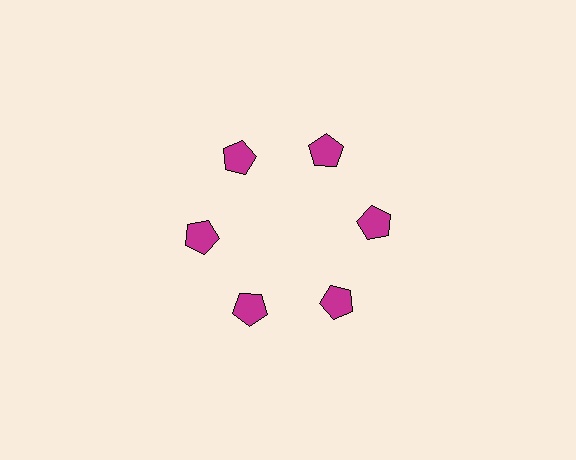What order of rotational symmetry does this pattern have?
This pattern has 6-fold rotational symmetry.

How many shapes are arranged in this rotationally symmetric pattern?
There are 6 shapes, arranged in 6 groups of 1.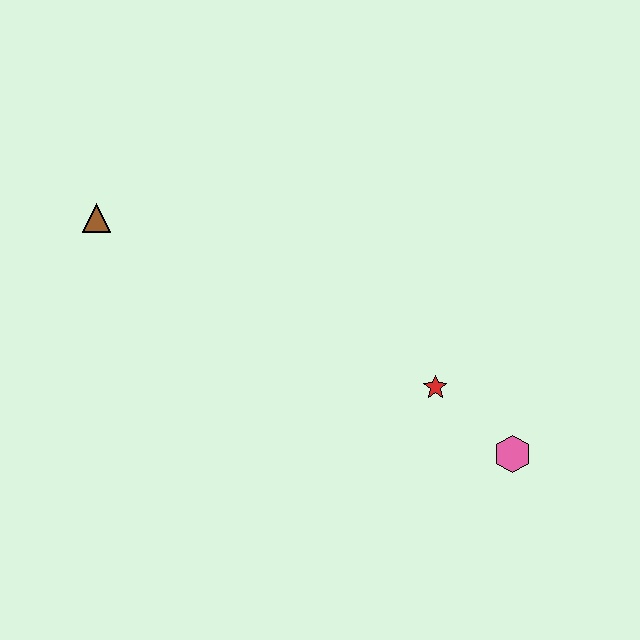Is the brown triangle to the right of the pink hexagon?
No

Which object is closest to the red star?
The pink hexagon is closest to the red star.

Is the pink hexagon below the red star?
Yes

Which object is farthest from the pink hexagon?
The brown triangle is farthest from the pink hexagon.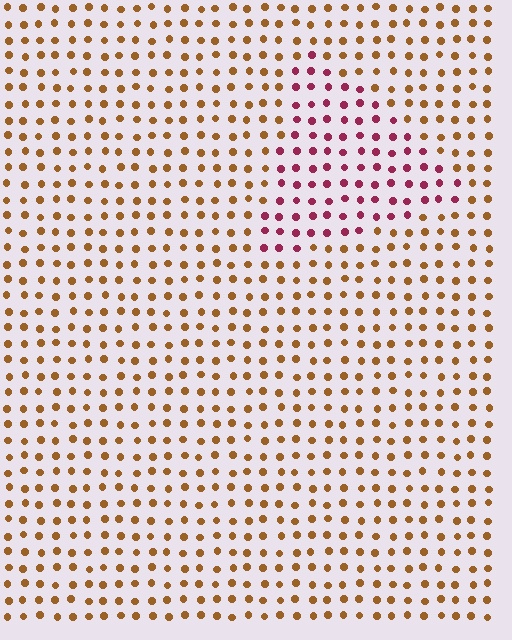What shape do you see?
I see a triangle.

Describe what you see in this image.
The image is filled with small brown elements in a uniform arrangement. A triangle-shaped region is visible where the elements are tinted to a slightly different hue, forming a subtle color boundary.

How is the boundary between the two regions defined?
The boundary is defined purely by a slight shift in hue (about 55 degrees). Spacing, size, and orientation are identical on both sides.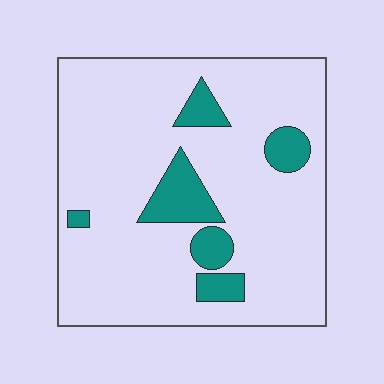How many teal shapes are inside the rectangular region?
6.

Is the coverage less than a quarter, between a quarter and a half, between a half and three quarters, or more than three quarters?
Less than a quarter.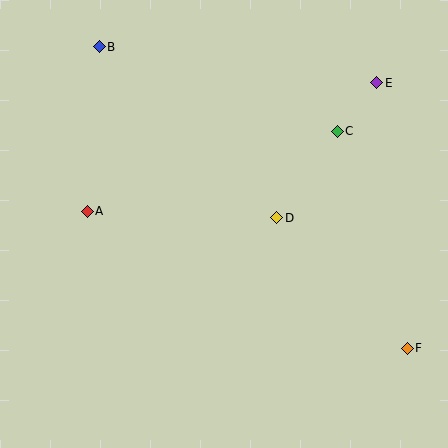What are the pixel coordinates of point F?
Point F is at (407, 348).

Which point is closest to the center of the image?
Point D at (277, 218) is closest to the center.